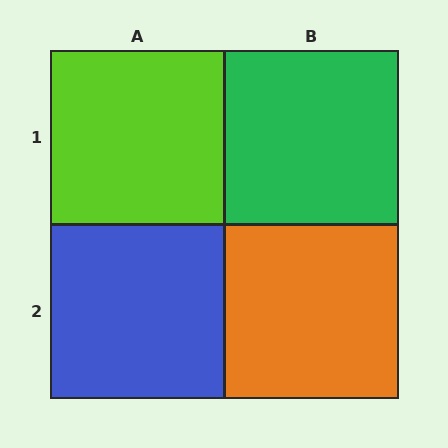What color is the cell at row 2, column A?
Blue.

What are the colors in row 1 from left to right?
Lime, green.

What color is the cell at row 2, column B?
Orange.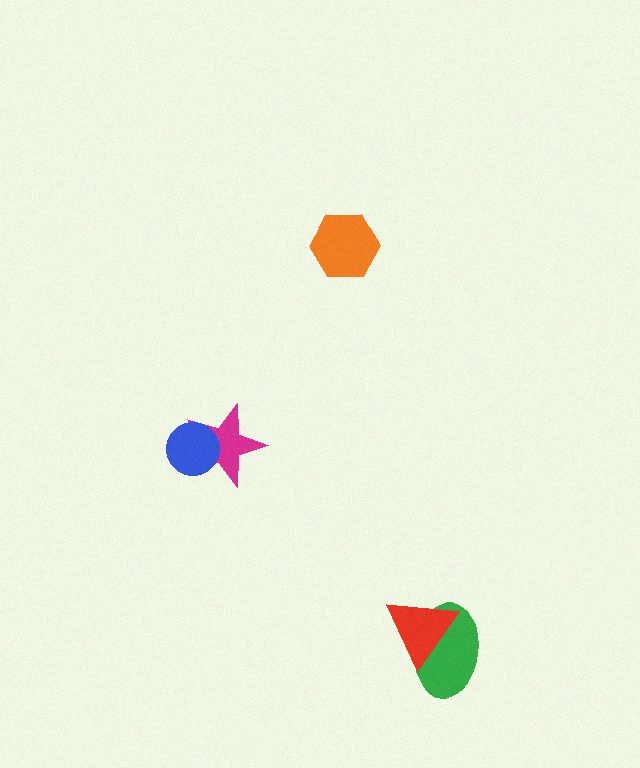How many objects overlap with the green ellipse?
1 object overlaps with the green ellipse.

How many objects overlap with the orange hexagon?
0 objects overlap with the orange hexagon.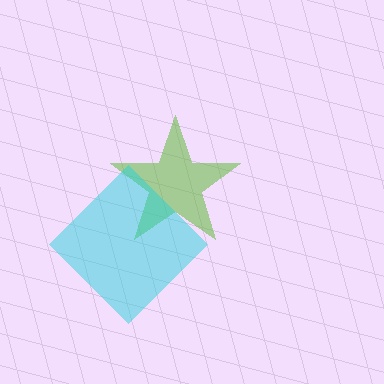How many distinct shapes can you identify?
There are 2 distinct shapes: a lime star, a cyan diamond.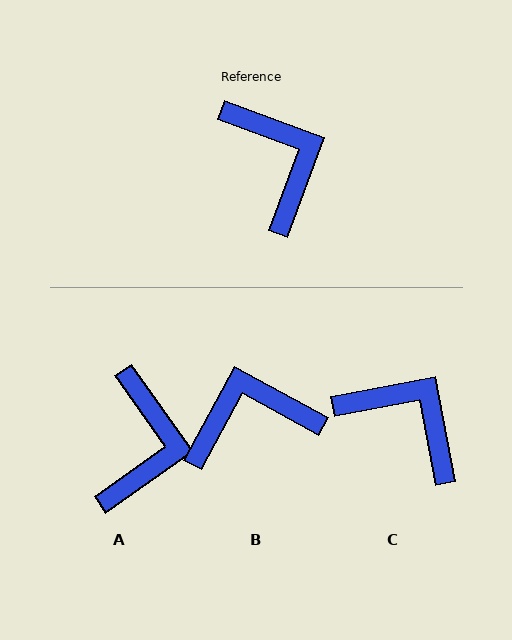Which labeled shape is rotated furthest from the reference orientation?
B, about 82 degrees away.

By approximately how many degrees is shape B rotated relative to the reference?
Approximately 82 degrees counter-clockwise.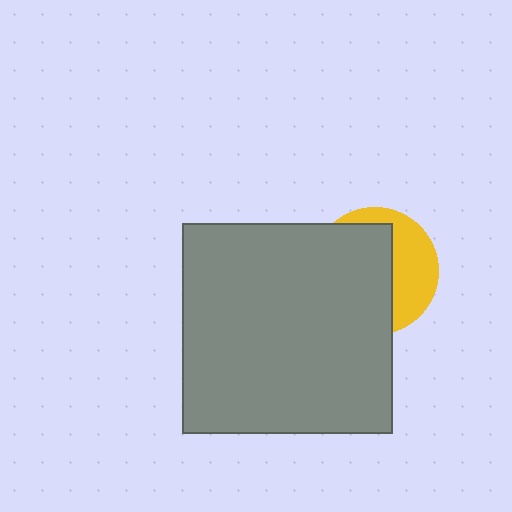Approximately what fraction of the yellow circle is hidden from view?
Roughly 62% of the yellow circle is hidden behind the gray square.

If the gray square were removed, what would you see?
You would see the complete yellow circle.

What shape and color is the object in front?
The object in front is a gray square.